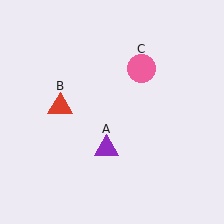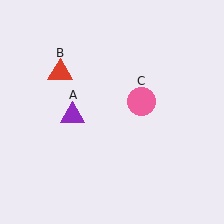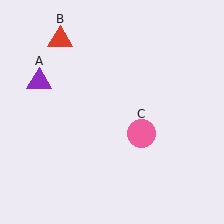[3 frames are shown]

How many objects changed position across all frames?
3 objects changed position: purple triangle (object A), red triangle (object B), pink circle (object C).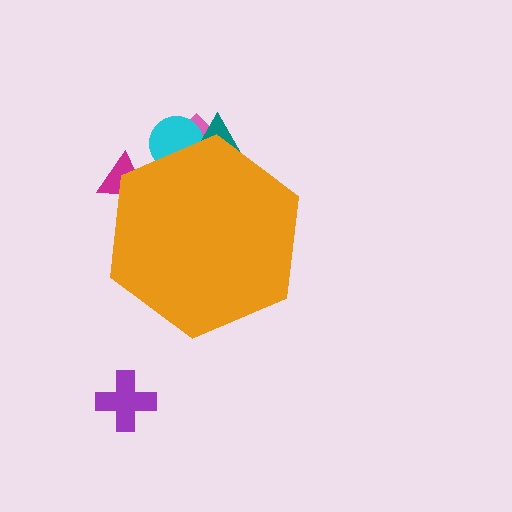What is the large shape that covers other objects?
An orange hexagon.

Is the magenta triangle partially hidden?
Yes, the magenta triangle is partially hidden behind the orange hexagon.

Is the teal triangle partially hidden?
Yes, the teal triangle is partially hidden behind the orange hexagon.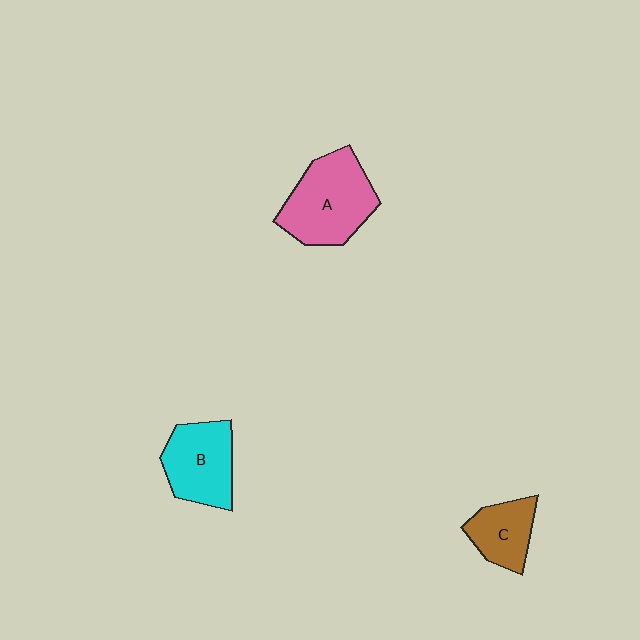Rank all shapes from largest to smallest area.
From largest to smallest: A (pink), B (cyan), C (brown).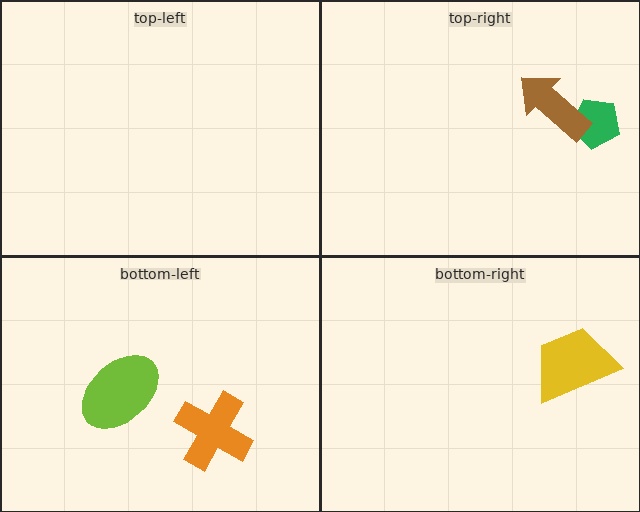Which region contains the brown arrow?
The top-right region.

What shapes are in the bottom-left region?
The lime ellipse, the orange cross.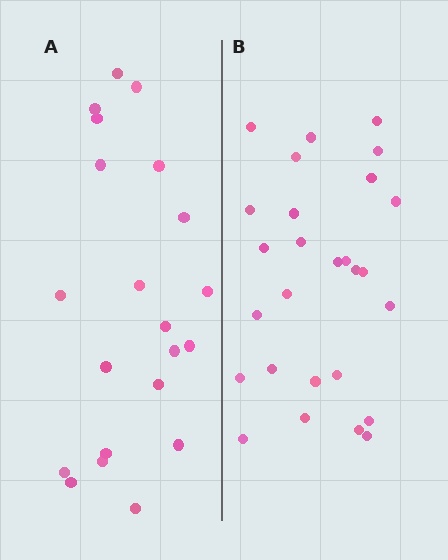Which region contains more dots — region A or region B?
Region B (the right region) has more dots.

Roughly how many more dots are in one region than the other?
Region B has about 6 more dots than region A.